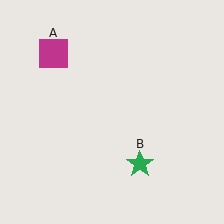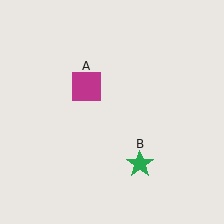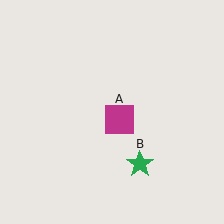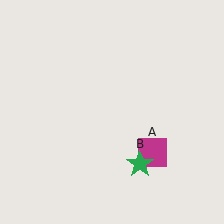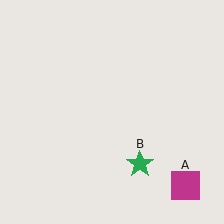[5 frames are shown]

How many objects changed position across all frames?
1 object changed position: magenta square (object A).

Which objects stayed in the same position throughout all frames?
Green star (object B) remained stationary.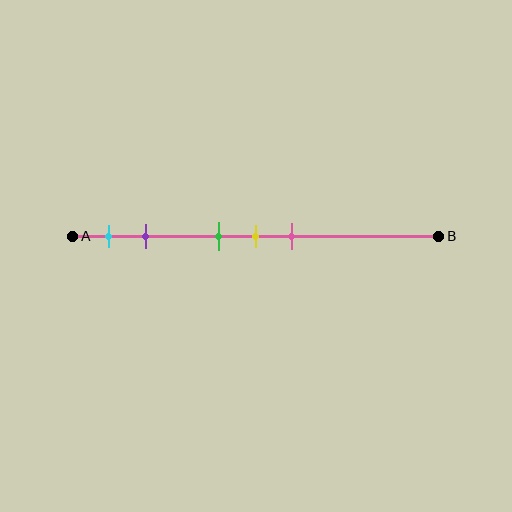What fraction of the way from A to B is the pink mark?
The pink mark is approximately 60% (0.6) of the way from A to B.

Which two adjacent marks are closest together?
The green and yellow marks are the closest adjacent pair.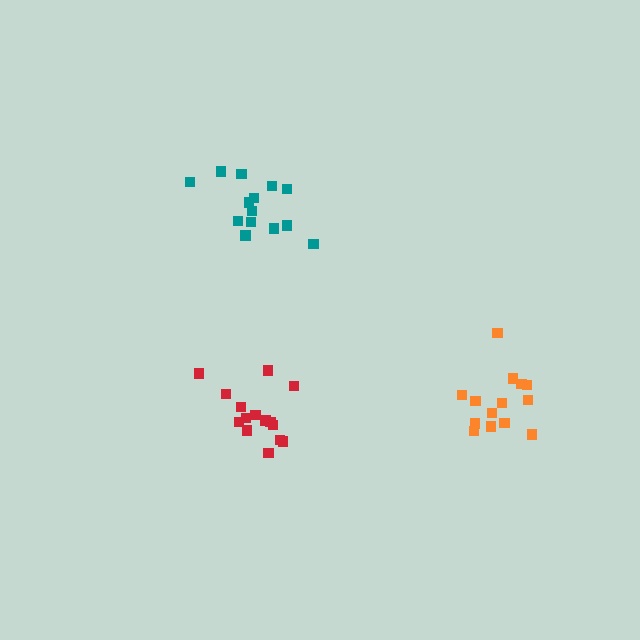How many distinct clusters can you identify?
There are 3 distinct clusters.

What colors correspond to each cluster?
The clusters are colored: teal, red, orange.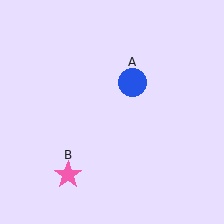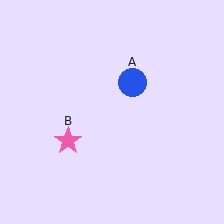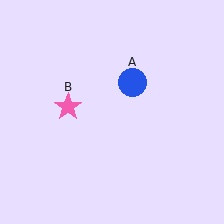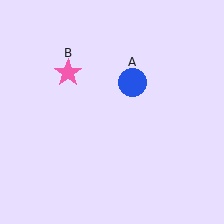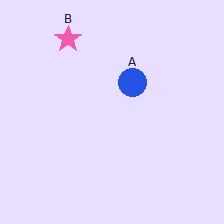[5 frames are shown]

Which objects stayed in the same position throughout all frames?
Blue circle (object A) remained stationary.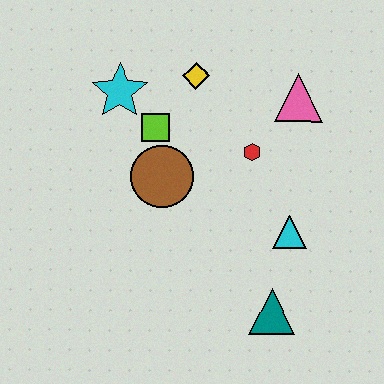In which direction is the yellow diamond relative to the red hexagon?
The yellow diamond is above the red hexagon.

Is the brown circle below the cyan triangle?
No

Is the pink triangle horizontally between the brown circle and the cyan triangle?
No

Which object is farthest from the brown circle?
The teal triangle is farthest from the brown circle.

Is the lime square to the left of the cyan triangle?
Yes